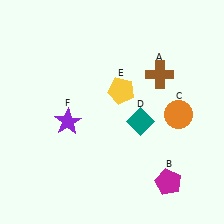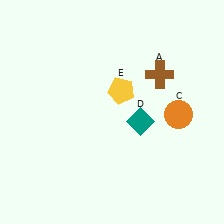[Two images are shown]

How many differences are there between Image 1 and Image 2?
There are 2 differences between the two images.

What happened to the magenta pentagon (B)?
The magenta pentagon (B) was removed in Image 2. It was in the bottom-right area of Image 1.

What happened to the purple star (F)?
The purple star (F) was removed in Image 2. It was in the bottom-left area of Image 1.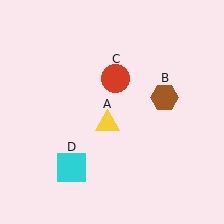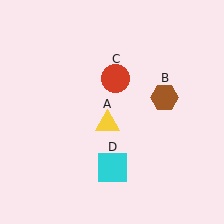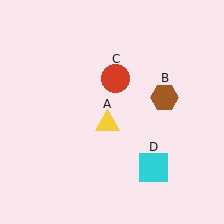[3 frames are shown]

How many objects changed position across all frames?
1 object changed position: cyan square (object D).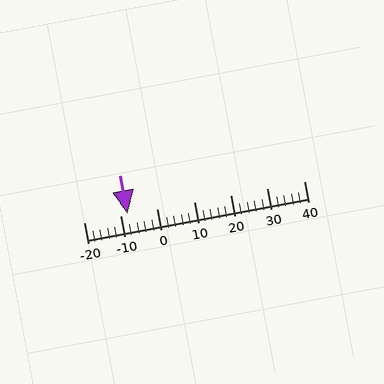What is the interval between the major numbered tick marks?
The major tick marks are spaced 10 units apart.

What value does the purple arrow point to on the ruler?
The purple arrow points to approximately -8.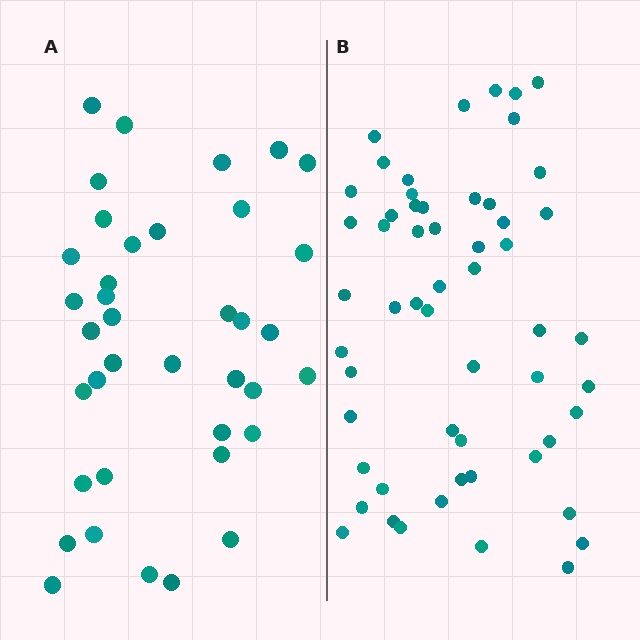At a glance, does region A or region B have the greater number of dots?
Region B (the right region) has more dots.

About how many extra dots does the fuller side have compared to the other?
Region B has approximately 20 more dots than region A.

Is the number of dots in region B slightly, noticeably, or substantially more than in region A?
Region B has substantially more. The ratio is roughly 1.5 to 1.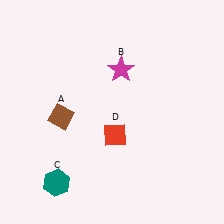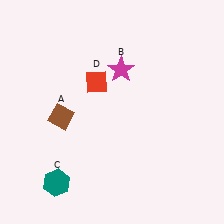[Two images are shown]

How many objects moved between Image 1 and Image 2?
1 object moved between the two images.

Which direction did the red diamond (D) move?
The red diamond (D) moved up.